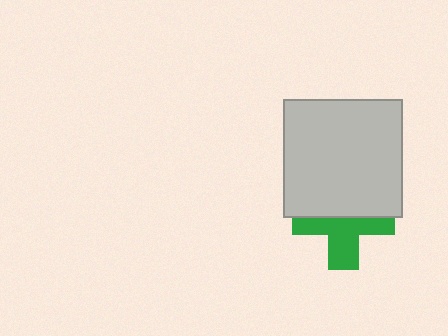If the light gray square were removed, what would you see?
You would see the complete green cross.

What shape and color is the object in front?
The object in front is a light gray square.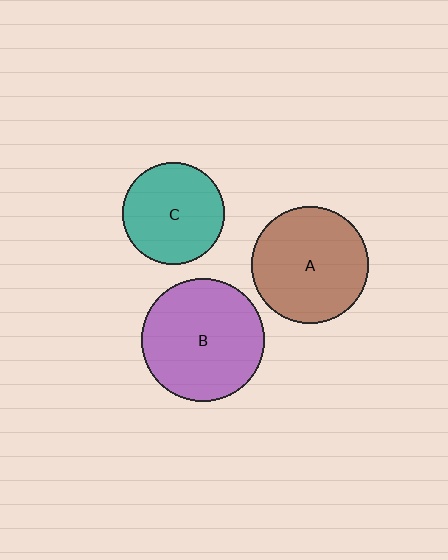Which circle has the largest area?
Circle B (purple).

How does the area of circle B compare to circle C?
Approximately 1.5 times.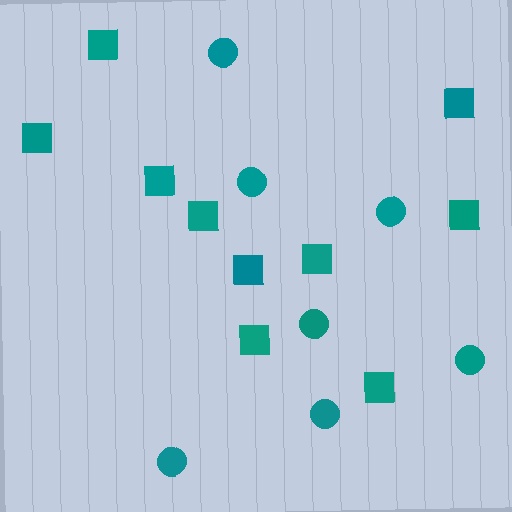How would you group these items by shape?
There are 2 groups: one group of circles (7) and one group of squares (10).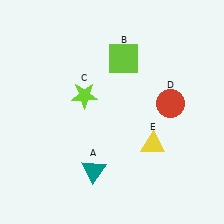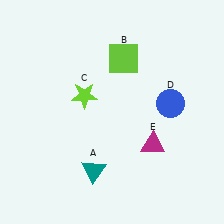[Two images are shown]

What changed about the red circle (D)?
In Image 1, D is red. In Image 2, it changed to blue.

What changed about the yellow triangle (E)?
In Image 1, E is yellow. In Image 2, it changed to magenta.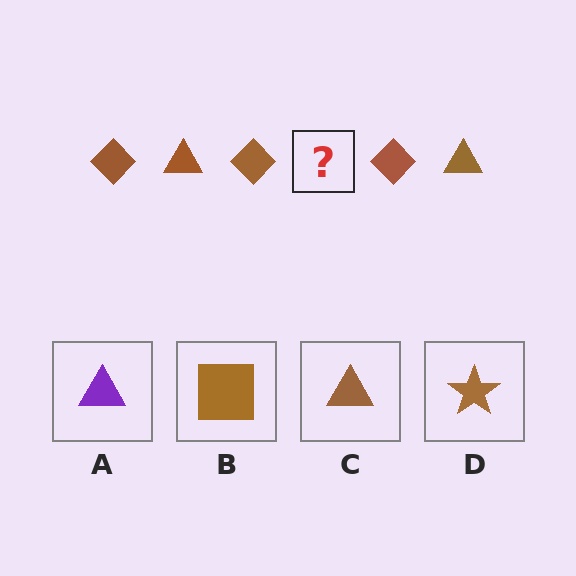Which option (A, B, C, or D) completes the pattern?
C.